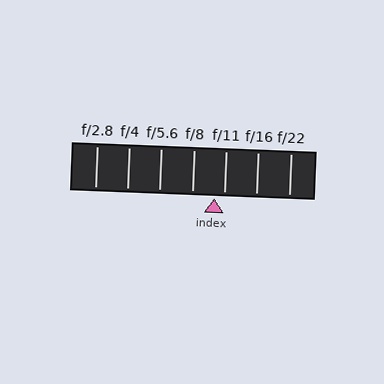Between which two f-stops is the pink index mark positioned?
The index mark is between f/8 and f/11.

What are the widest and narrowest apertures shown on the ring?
The widest aperture shown is f/2.8 and the narrowest is f/22.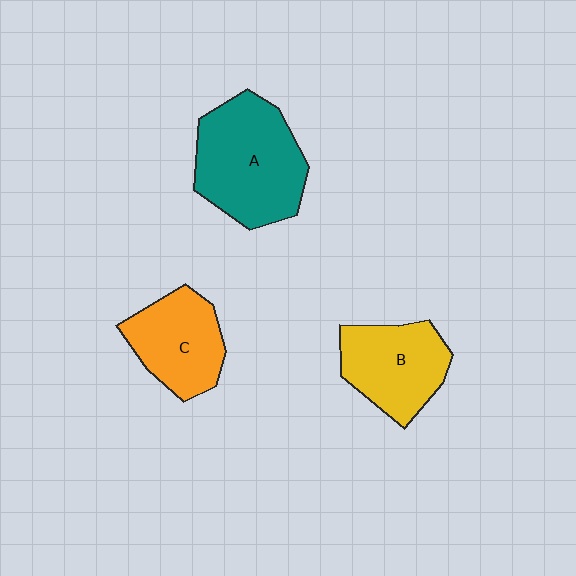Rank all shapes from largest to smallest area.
From largest to smallest: A (teal), B (yellow), C (orange).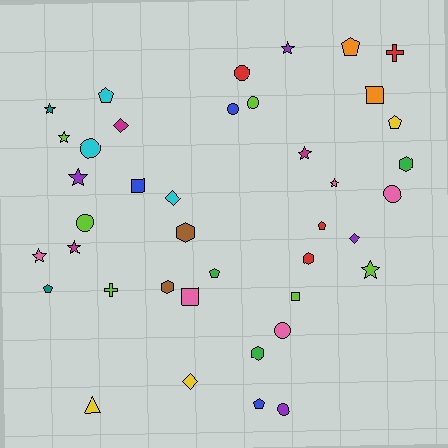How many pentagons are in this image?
There are 7 pentagons.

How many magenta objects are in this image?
There are 3 magenta objects.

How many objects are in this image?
There are 40 objects.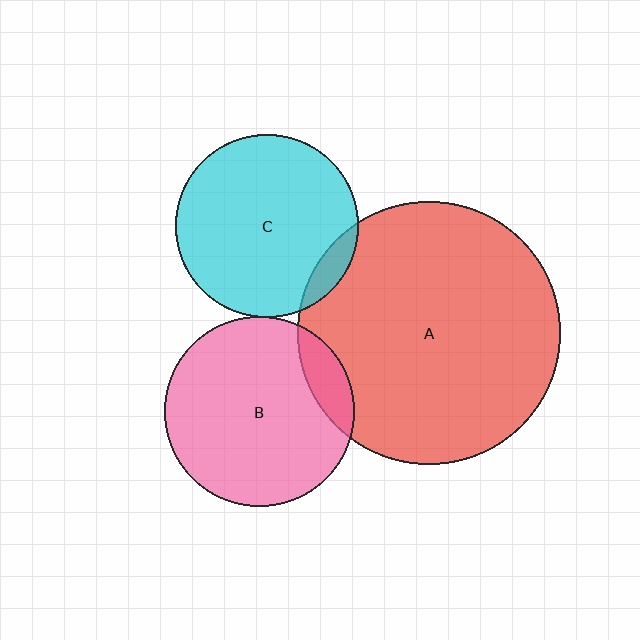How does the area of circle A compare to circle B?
Approximately 1.9 times.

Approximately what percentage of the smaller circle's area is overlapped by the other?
Approximately 10%.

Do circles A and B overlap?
Yes.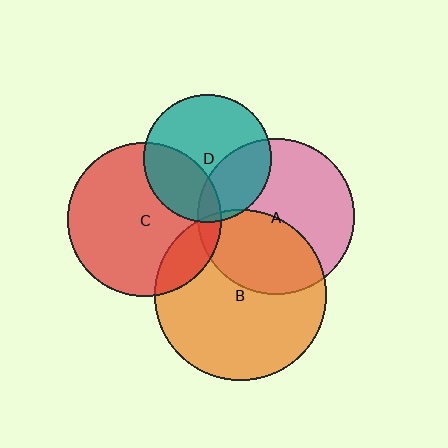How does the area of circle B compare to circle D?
Approximately 1.8 times.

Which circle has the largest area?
Circle B (orange).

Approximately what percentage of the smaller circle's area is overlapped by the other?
Approximately 5%.